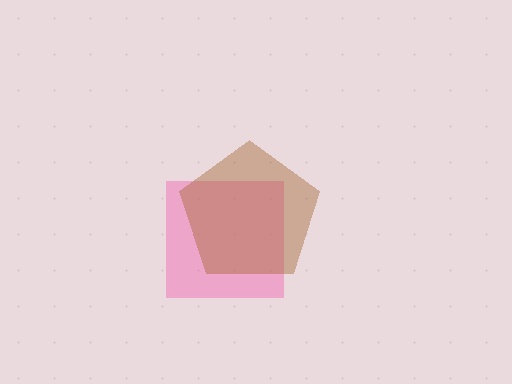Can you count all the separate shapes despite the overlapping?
Yes, there are 2 separate shapes.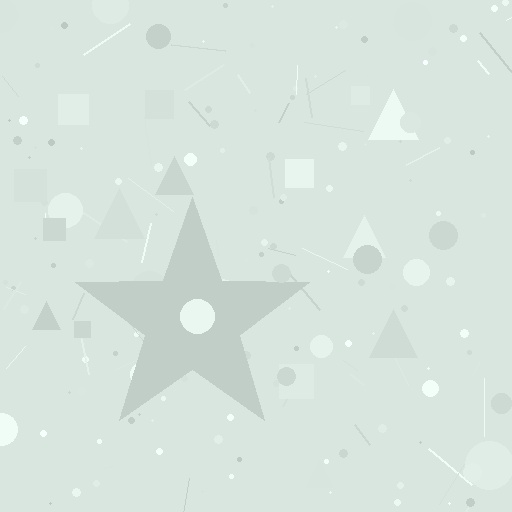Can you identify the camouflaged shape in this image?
The camouflaged shape is a star.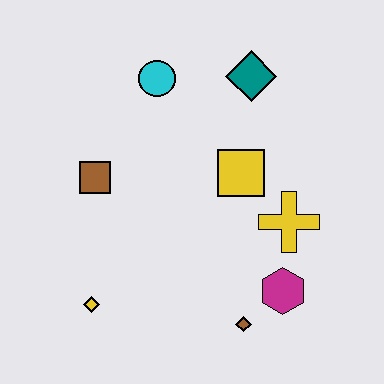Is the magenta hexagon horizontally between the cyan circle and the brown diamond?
No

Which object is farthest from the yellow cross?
The yellow diamond is farthest from the yellow cross.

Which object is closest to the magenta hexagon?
The brown diamond is closest to the magenta hexagon.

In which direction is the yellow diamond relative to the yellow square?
The yellow diamond is to the left of the yellow square.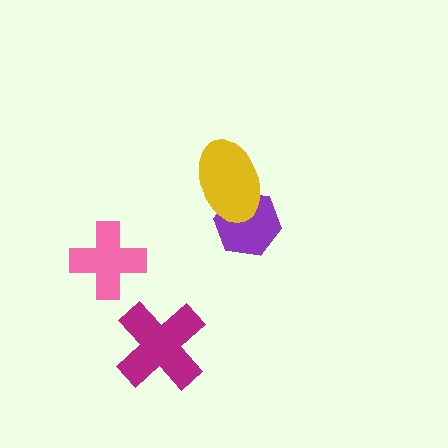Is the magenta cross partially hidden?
No, no other shape covers it.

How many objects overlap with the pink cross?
0 objects overlap with the pink cross.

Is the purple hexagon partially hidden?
Yes, it is partially covered by another shape.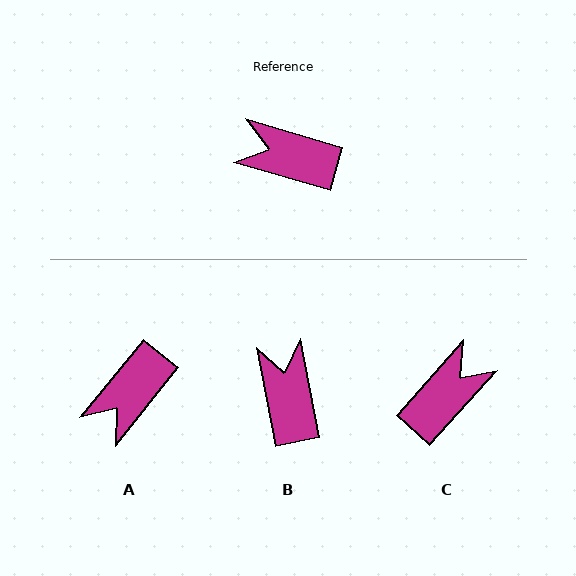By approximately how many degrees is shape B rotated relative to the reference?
Approximately 63 degrees clockwise.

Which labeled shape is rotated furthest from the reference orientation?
C, about 115 degrees away.